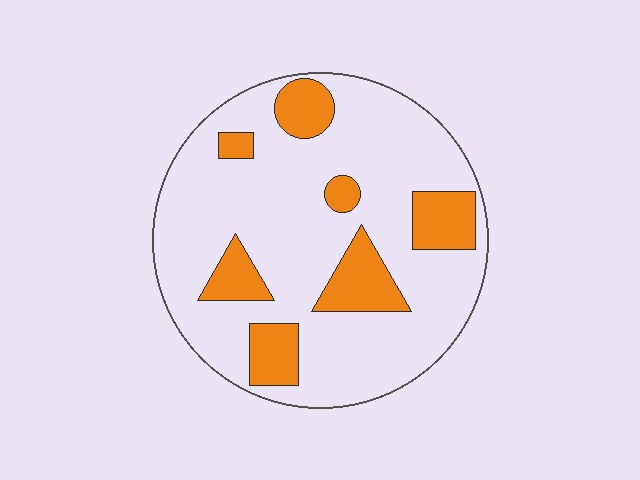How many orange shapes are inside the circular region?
7.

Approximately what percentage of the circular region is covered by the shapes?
Approximately 20%.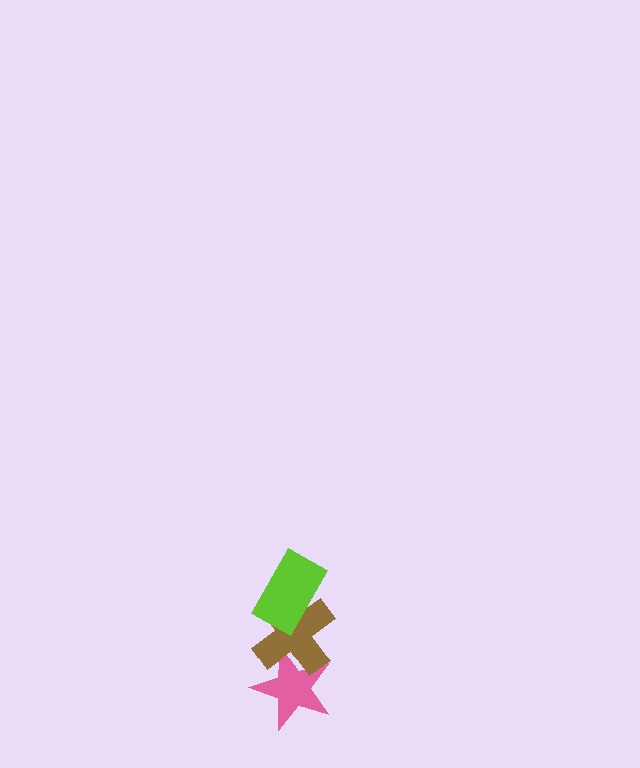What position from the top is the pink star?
The pink star is 3rd from the top.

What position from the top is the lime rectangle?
The lime rectangle is 1st from the top.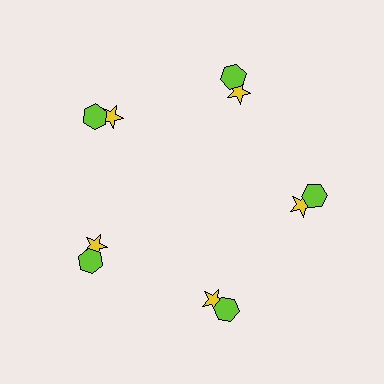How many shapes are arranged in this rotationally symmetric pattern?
There are 10 shapes, arranged in 5 groups of 2.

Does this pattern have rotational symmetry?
Yes, this pattern has 5-fold rotational symmetry. It looks the same after rotating 72 degrees around the center.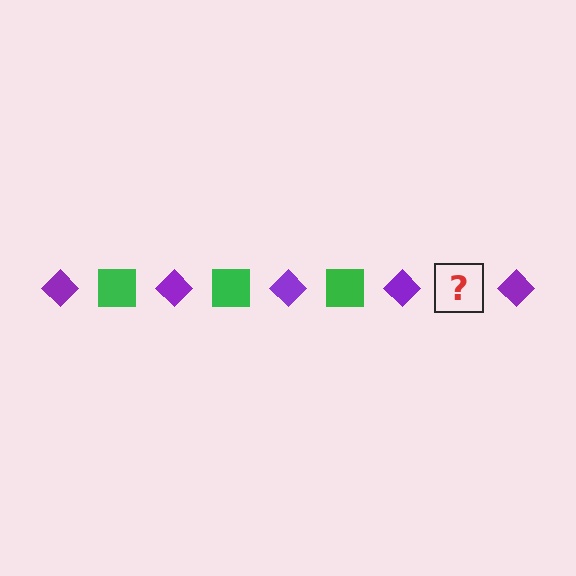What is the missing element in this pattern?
The missing element is a green square.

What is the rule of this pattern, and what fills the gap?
The rule is that the pattern alternates between purple diamond and green square. The gap should be filled with a green square.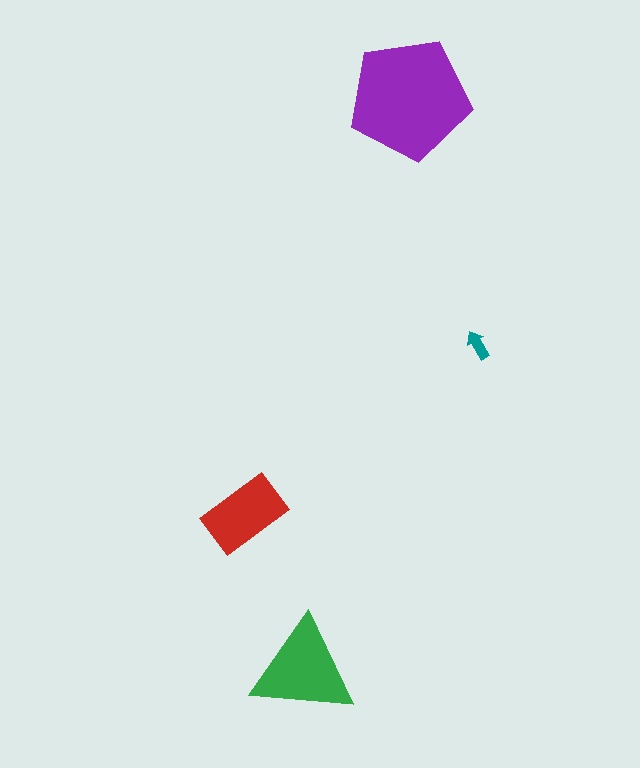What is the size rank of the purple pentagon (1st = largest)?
1st.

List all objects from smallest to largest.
The teal arrow, the red rectangle, the green triangle, the purple pentagon.